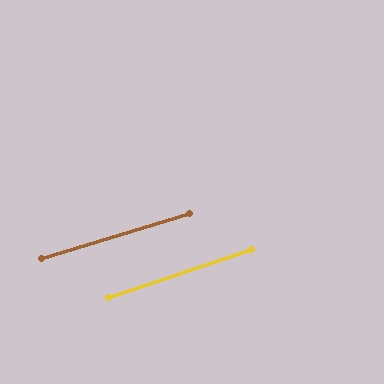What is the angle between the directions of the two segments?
Approximately 2 degrees.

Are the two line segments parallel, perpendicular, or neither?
Parallel — their directions differ by only 1.6°.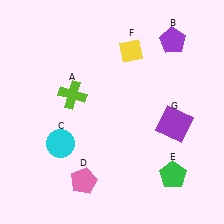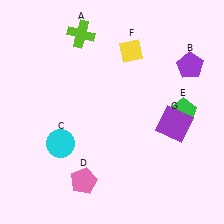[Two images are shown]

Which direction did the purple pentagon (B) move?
The purple pentagon (B) moved down.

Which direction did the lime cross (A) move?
The lime cross (A) moved up.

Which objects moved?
The objects that moved are: the lime cross (A), the purple pentagon (B), the green pentagon (E).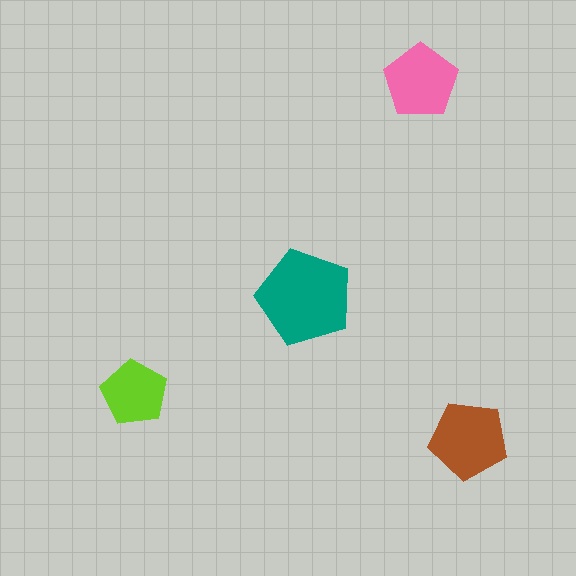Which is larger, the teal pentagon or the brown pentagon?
The teal one.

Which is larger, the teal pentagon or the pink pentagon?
The teal one.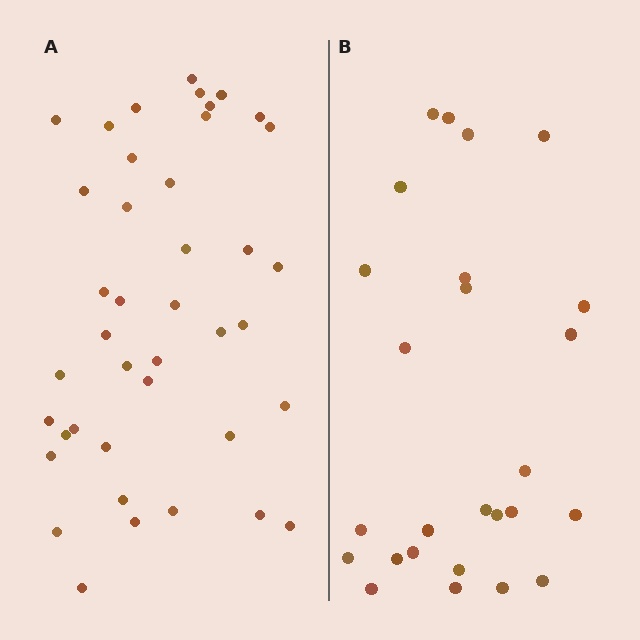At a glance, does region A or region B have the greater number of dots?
Region A (the left region) has more dots.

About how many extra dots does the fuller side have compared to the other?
Region A has approximately 15 more dots than region B.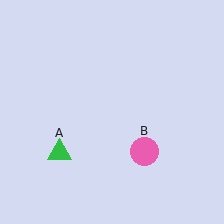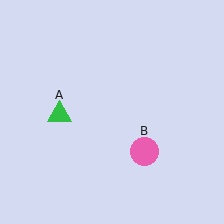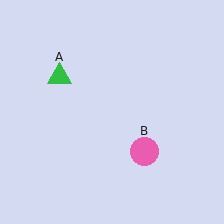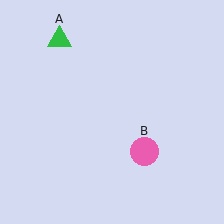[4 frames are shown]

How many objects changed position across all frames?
1 object changed position: green triangle (object A).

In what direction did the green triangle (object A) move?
The green triangle (object A) moved up.